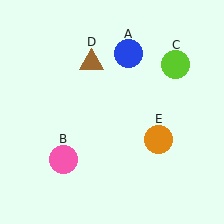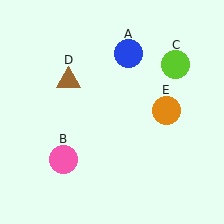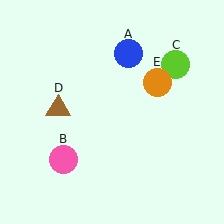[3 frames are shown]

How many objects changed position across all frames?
2 objects changed position: brown triangle (object D), orange circle (object E).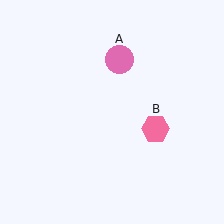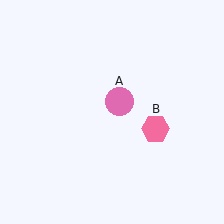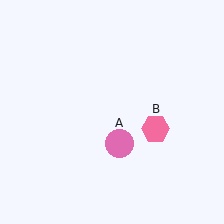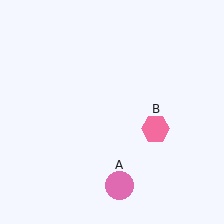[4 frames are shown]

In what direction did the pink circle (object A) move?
The pink circle (object A) moved down.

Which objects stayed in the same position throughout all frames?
Pink hexagon (object B) remained stationary.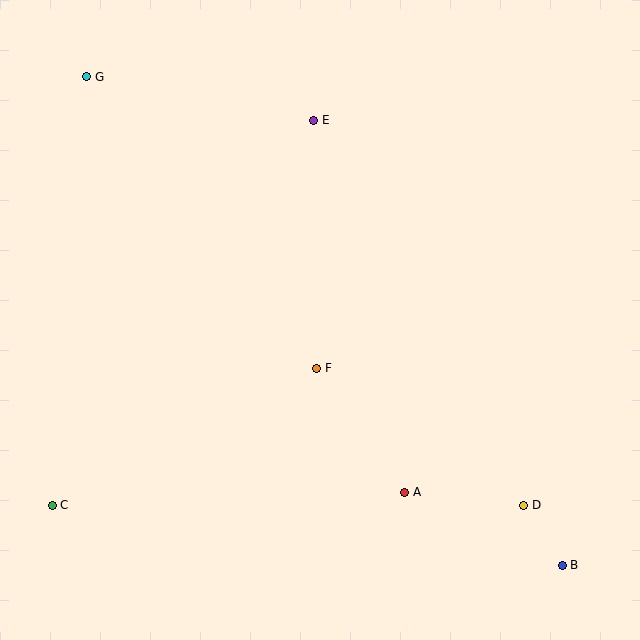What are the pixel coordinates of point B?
Point B is at (562, 565).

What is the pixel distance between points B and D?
The distance between B and D is 71 pixels.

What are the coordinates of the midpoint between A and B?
The midpoint between A and B is at (483, 529).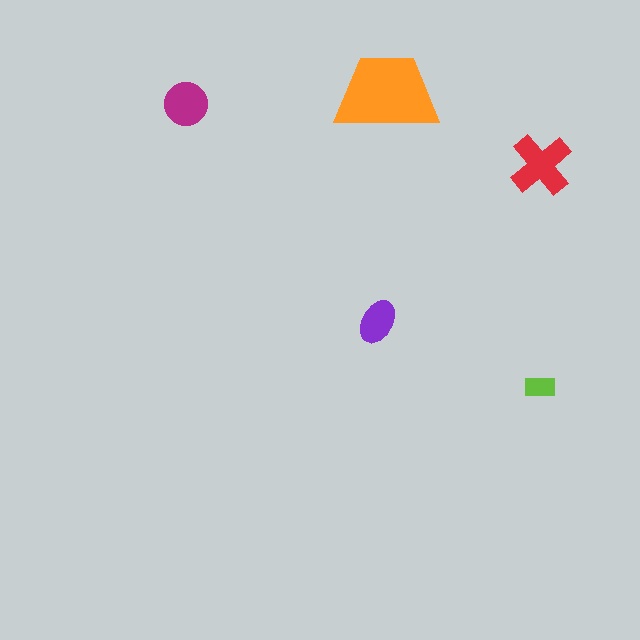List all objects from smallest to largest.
The lime rectangle, the purple ellipse, the magenta circle, the red cross, the orange trapezoid.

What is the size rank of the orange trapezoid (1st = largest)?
1st.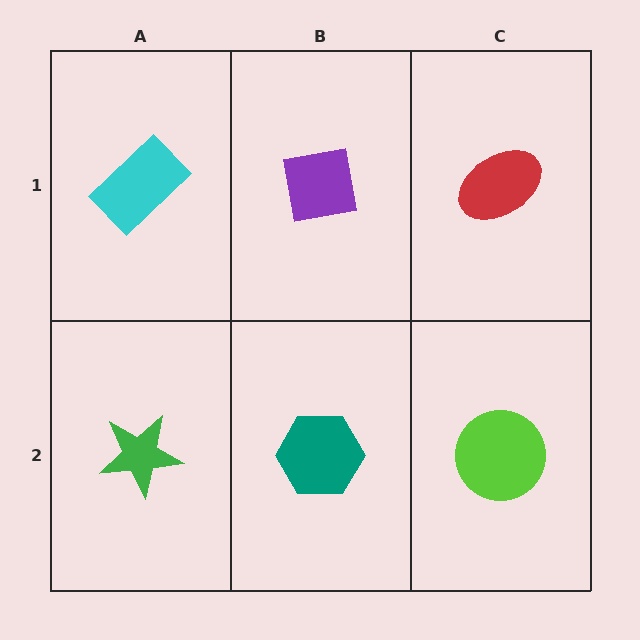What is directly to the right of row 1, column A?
A purple square.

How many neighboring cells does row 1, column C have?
2.